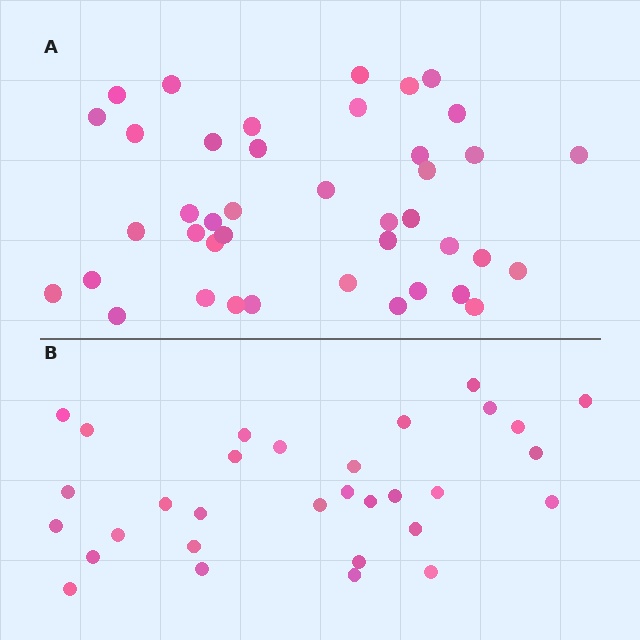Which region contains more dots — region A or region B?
Region A (the top region) has more dots.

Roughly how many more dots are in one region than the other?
Region A has roughly 10 or so more dots than region B.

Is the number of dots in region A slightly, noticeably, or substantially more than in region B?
Region A has noticeably more, but not dramatically so. The ratio is roughly 1.3 to 1.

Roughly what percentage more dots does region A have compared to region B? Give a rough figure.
About 30% more.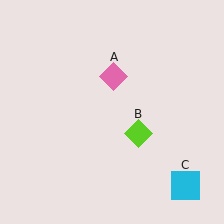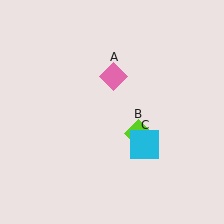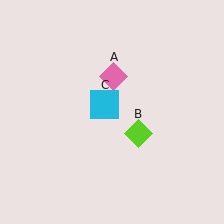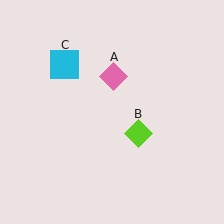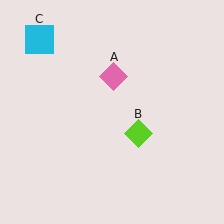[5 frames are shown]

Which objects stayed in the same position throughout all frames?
Pink diamond (object A) and lime diamond (object B) remained stationary.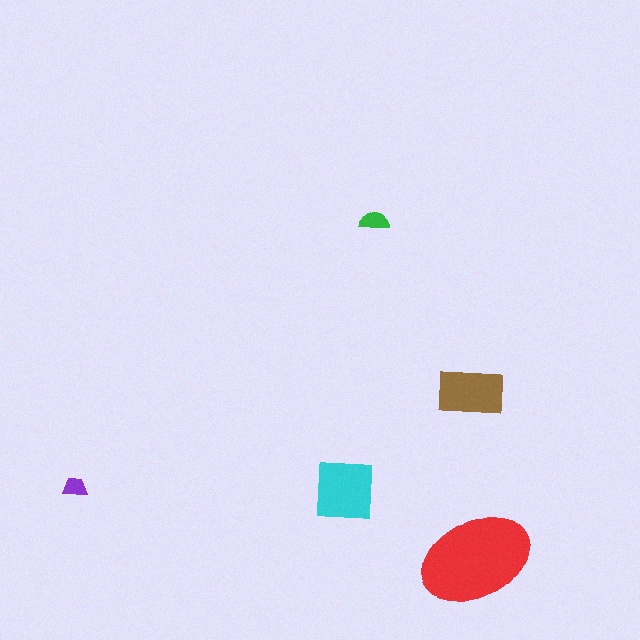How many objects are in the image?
There are 5 objects in the image.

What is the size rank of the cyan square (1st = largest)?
2nd.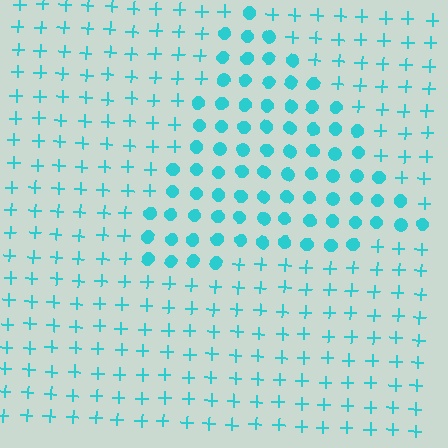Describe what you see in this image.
The image is filled with small cyan elements arranged in a uniform grid. A triangle-shaped region contains circles, while the surrounding area contains plus signs. The boundary is defined purely by the change in element shape.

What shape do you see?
I see a triangle.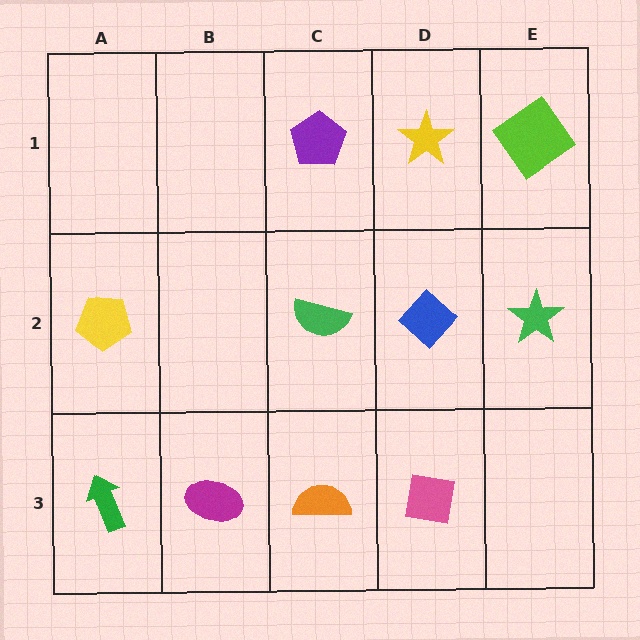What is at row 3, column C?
An orange semicircle.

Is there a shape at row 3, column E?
No, that cell is empty.